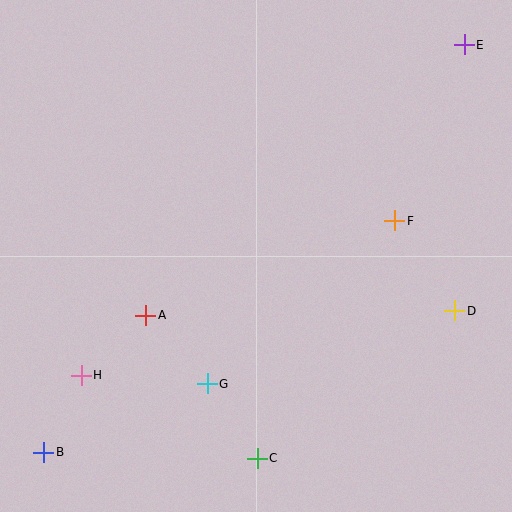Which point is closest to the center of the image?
Point A at (146, 315) is closest to the center.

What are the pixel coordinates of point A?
Point A is at (146, 315).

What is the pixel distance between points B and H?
The distance between B and H is 86 pixels.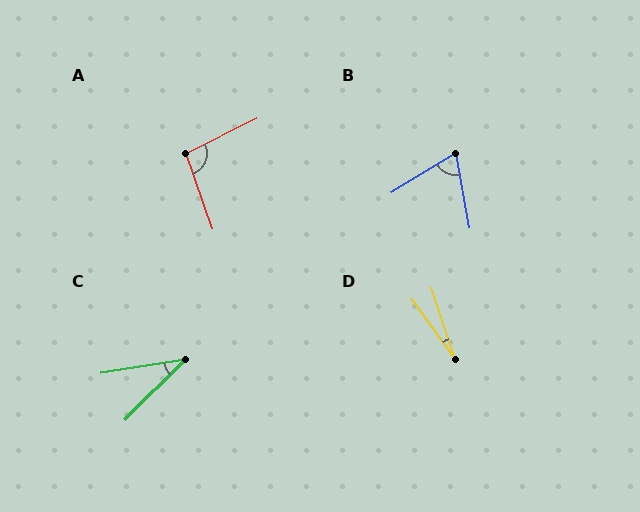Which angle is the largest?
A, at approximately 97 degrees.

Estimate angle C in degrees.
Approximately 36 degrees.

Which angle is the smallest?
D, at approximately 18 degrees.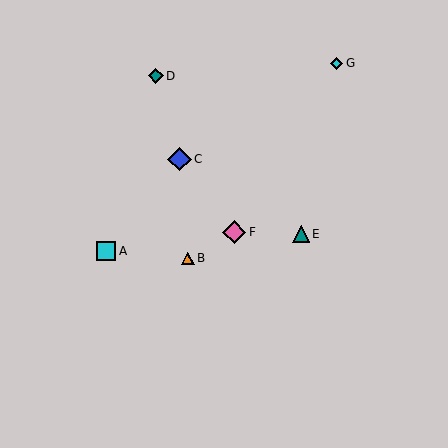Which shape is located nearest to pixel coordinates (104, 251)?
The cyan square (labeled A) at (106, 251) is nearest to that location.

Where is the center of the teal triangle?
The center of the teal triangle is at (301, 234).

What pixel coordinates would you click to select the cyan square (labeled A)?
Click at (106, 251) to select the cyan square A.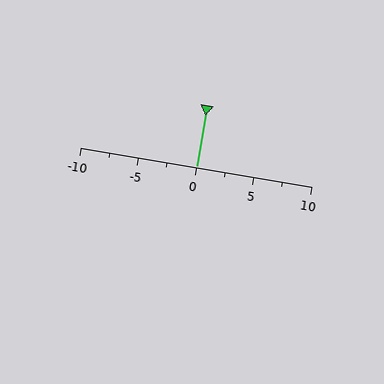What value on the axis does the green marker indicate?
The marker indicates approximately 0.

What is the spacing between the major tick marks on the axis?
The major ticks are spaced 5 apart.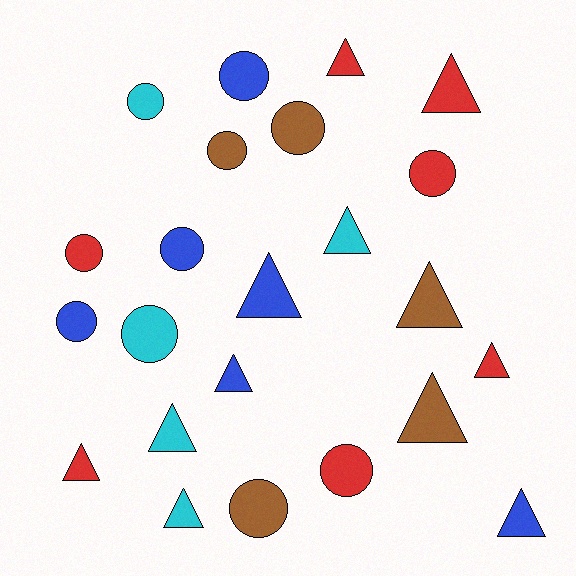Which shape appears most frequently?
Triangle, with 12 objects.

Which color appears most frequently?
Red, with 7 objects.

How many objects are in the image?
There are 23 objects.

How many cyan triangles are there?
There are 3 cyan triangles.